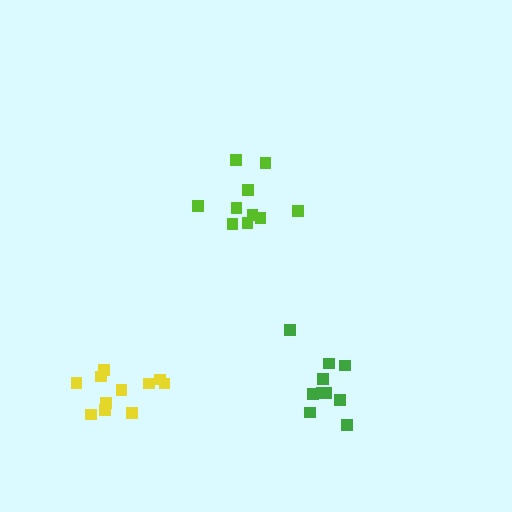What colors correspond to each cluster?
The clusters are colored: lime, yellow, green.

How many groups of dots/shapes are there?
There are 3 groups.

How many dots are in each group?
Group 1: 10 dots, Group 2: 11 dots, Group 3: 10 dots (31 total).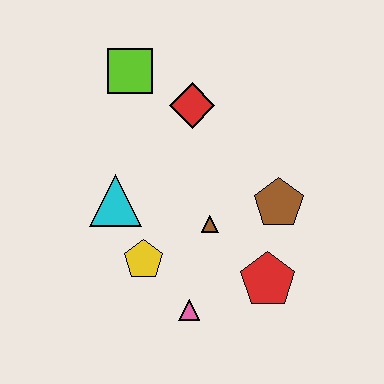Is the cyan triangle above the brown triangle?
Yes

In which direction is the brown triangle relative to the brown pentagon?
The brown triangle is to the left of the brown pentagon.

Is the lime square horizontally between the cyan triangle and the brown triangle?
Yes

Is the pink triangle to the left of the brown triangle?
Yes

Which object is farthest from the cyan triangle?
The red pentagon is farthest from the cyan triangle.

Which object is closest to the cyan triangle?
The yellow pentagon is closest to the cyan triangle.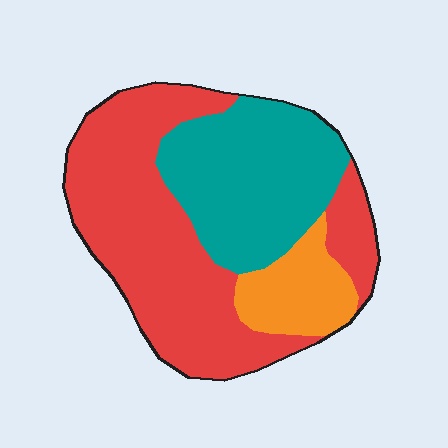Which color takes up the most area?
Red, at roughly 55%.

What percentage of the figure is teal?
Teal takes up between a sixth and a third of the figure.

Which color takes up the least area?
Orange, at roughly 15%.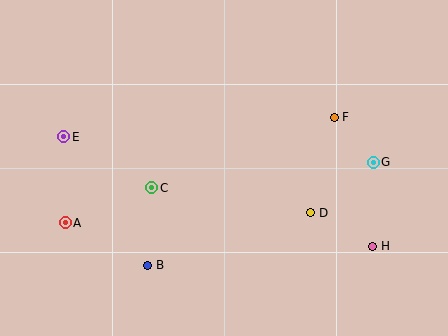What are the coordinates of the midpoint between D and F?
The midpoint between D and F is at (323, 165).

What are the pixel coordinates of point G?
Point G is at (373, 162).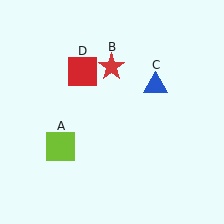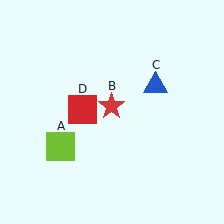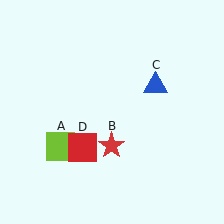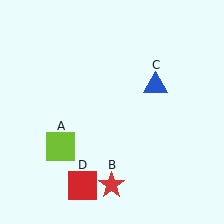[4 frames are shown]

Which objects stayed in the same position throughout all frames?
Lime square (object A) and blue triangle (object C) remained stationary.